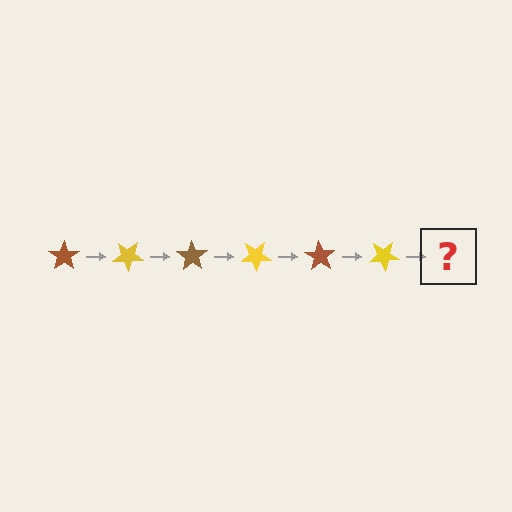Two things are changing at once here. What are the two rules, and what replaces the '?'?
The two rules are that it rotates 35 degrees each step and the color cycles through brown and yellow. The '?' should be a brown star, rotated 210 degrees from the start.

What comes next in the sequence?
The next element should be a brown star, rotated 210 degrees from the start.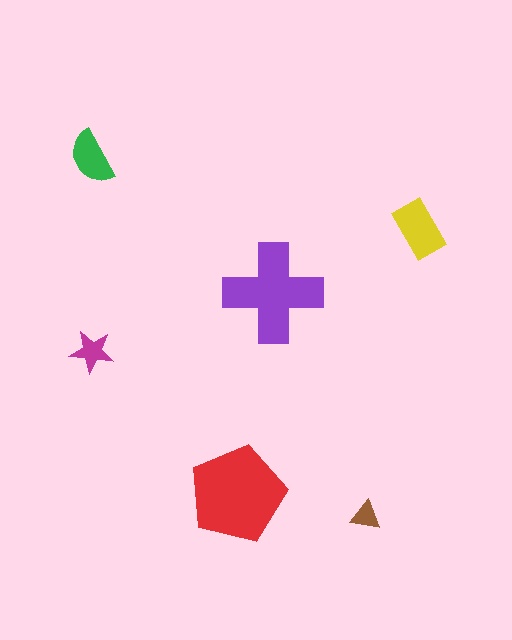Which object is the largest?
The red pentagon.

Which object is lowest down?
The brown triangle is bottommost.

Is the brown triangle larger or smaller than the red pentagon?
Smaller.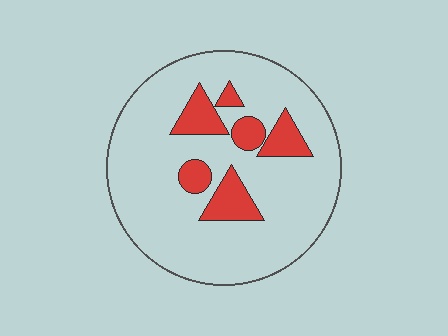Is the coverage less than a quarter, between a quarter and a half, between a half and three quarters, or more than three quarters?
Less than a quarter.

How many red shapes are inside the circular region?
6.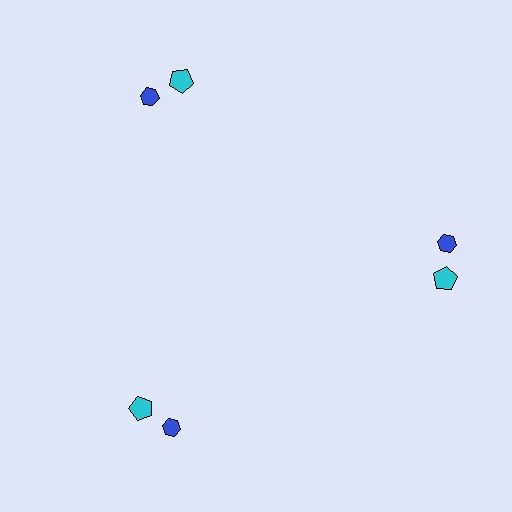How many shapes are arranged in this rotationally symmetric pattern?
There are 6 shapes, arranged in 3 groups of 2.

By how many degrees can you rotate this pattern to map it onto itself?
The pattern maps onto itself every 120 degrees of rotation.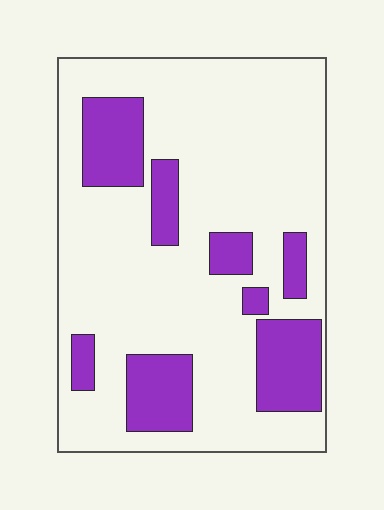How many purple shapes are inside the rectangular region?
8.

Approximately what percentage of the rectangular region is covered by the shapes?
Approximately 25%.